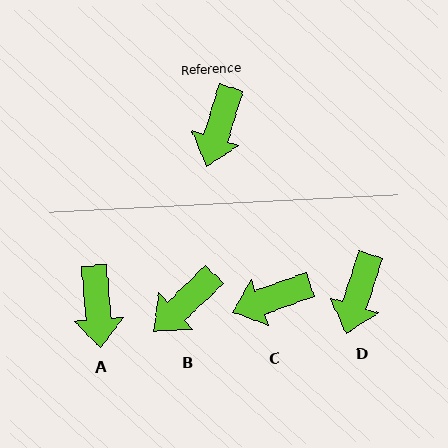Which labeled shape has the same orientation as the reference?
D.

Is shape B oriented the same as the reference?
No, it is off by about 29 degrees.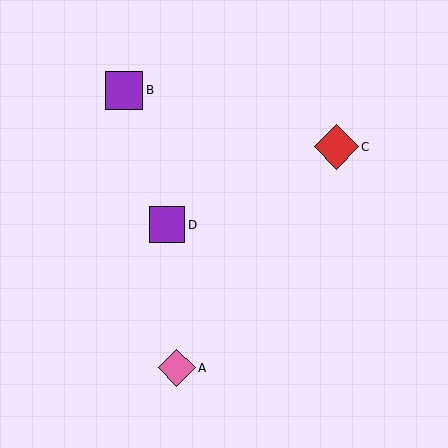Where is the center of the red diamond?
The center of the red diamond is at (336, 147).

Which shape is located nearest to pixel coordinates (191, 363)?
The pink diamond (labeled A) at (177, 368) is nearest to that location.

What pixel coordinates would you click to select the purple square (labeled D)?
Click at (167, 225) to select the purple square D.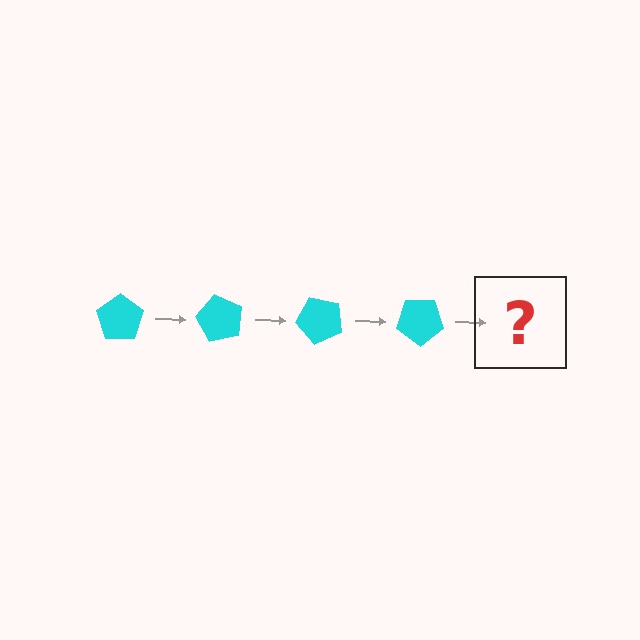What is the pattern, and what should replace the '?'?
The pattern is that the pentagon rotates 60 degrees each step. The '?' should be a cyan pentagon rotated 240 degrees.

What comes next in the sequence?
The next element should be a cyan pentagon rotated 240 degrees.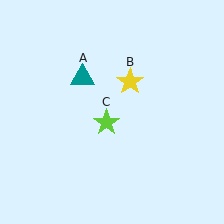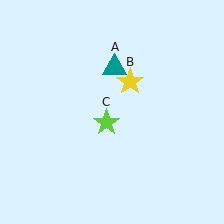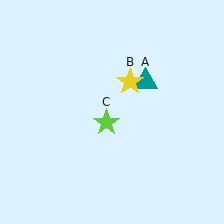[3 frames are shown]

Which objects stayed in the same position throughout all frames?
Yellow star (object B) and lime star (object C) remained stationary.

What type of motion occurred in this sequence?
The teal triangle (object A) rotated clockwise around the center of the scene.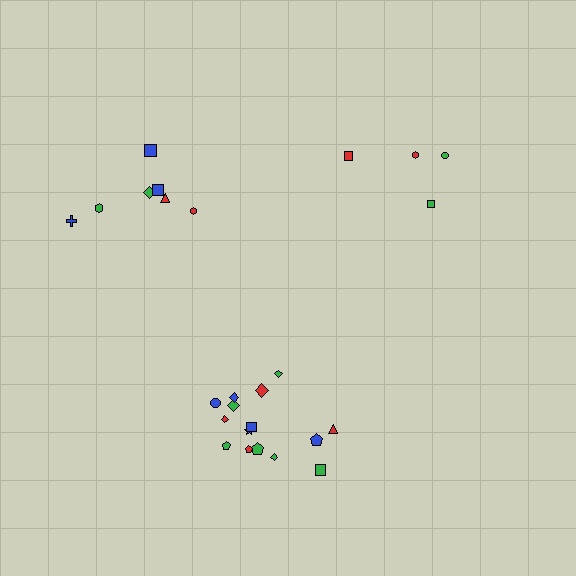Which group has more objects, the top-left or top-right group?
The top-left group.